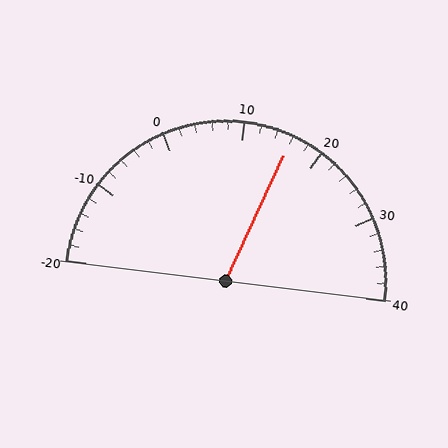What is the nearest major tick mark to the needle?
The nearest major tick mark is 20.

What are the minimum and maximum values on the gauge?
The gauge ranges from -20 to 40.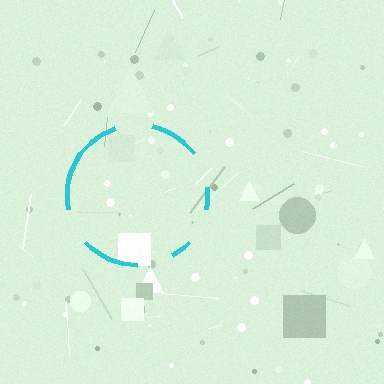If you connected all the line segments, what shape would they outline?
They would outline a circle.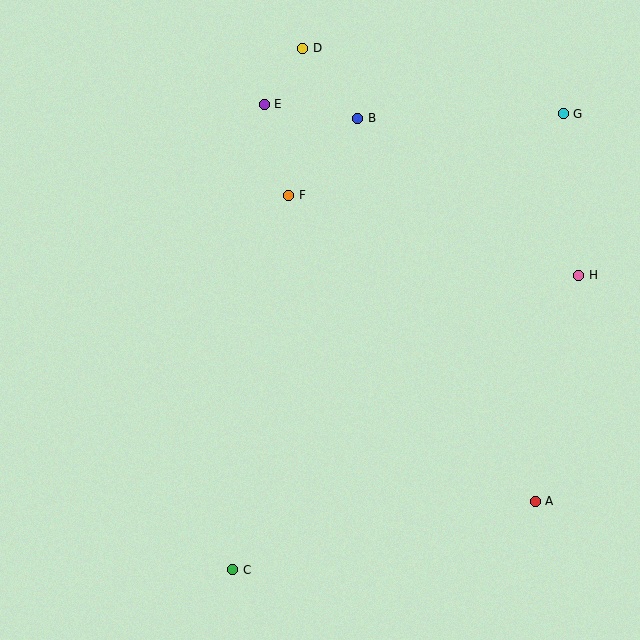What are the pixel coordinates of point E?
Point E is at (264, 104).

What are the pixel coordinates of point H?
Point H is at (579, 275).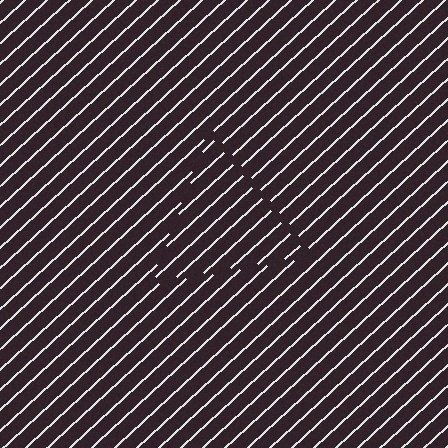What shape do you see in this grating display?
An illusory triangle. The interior of the shape contains the same grating, shifted by half a period — the contour is defined by the phase discontinuity where line-ends from the inner and outer gratings abut.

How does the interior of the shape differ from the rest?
The interior of the shape contains the same grating, shifted by half a period — the contour is defined by the phase discontinuity where line-ends from the inner and outer gratings abut.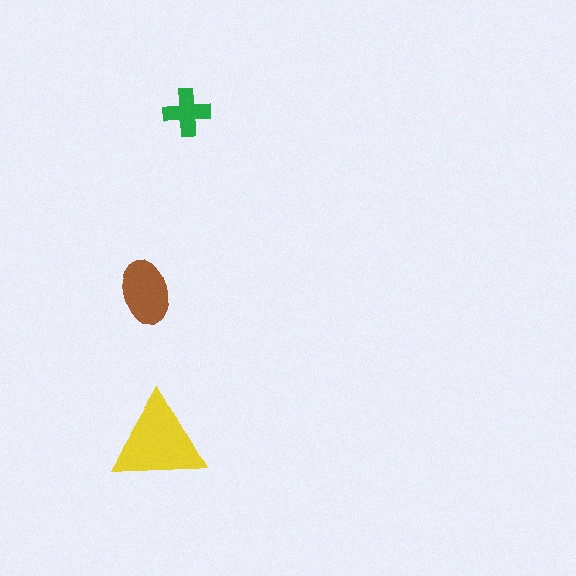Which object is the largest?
The yellow triangle.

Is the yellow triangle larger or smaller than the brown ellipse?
Larger.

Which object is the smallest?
The green cross.